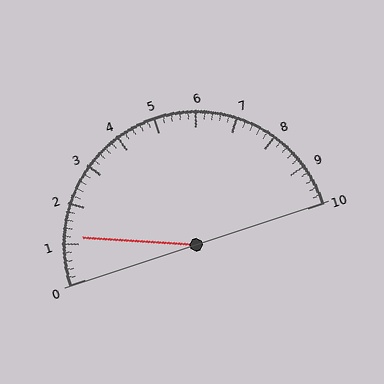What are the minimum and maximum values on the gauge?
The gauge ranges from 0 to 10.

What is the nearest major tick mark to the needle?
The nearest major tick mark is 1.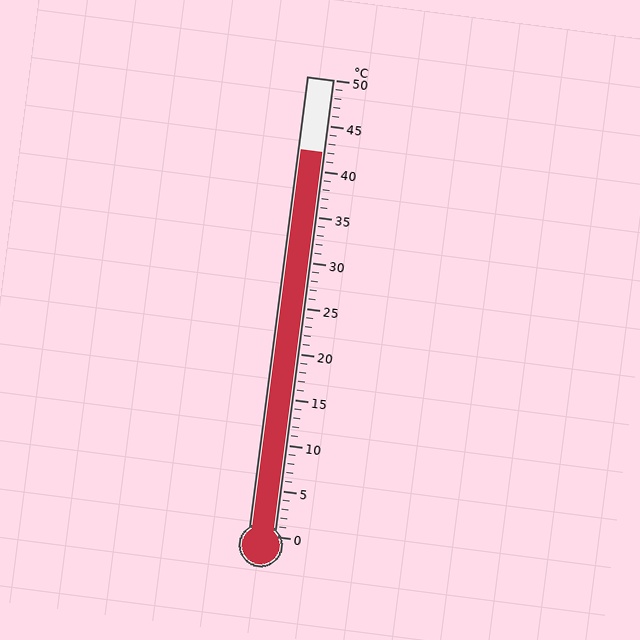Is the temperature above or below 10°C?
The temperature is above 10°C.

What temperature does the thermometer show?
The thermometer shows approximately 42°C.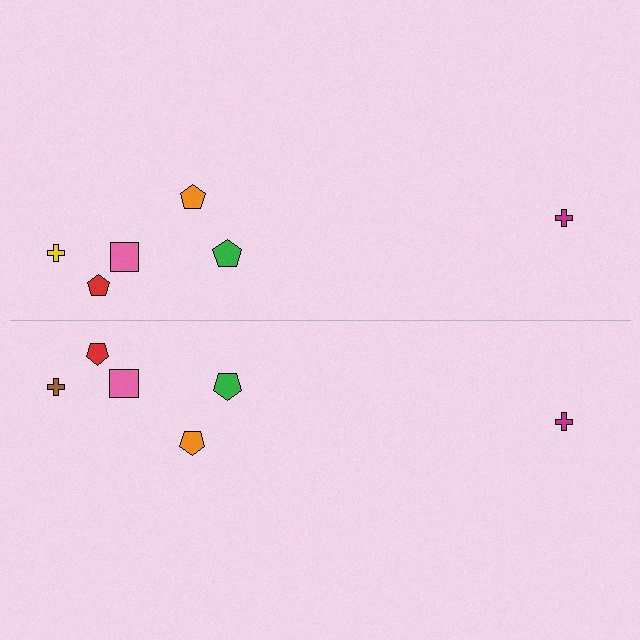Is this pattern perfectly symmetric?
No, the pattern is not perfectly symmetric. The brown cross on the bottom side breaks the symmetry — its mirror counterpart is yellow.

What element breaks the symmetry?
The brown cross on the bottom side breaks the symmetry — its mirror counterpart is yellow.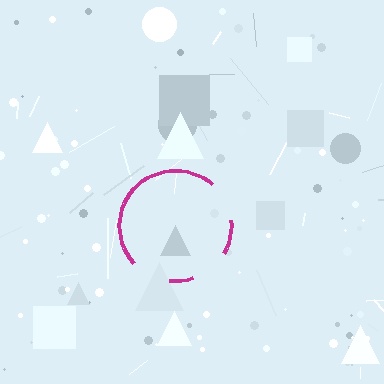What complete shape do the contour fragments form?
The contour fragments form a circle.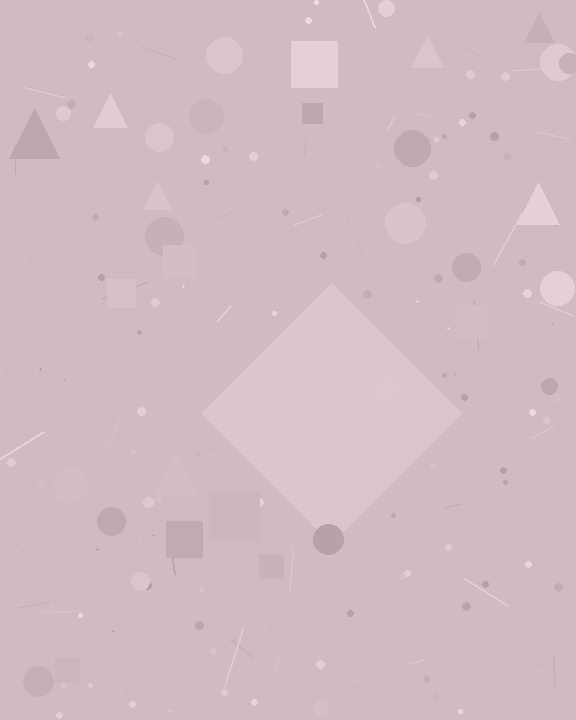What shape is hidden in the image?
A diamond is hidden in the image.